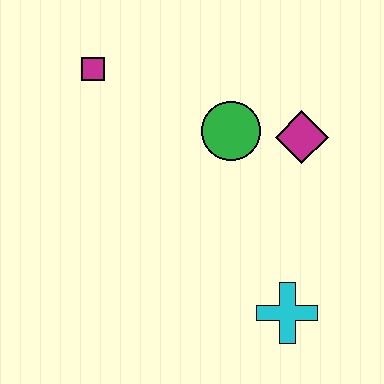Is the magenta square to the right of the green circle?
No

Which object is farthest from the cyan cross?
The magenta square is farthest from the cyan cross.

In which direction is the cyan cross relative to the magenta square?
The cyan cross is below the magenta square.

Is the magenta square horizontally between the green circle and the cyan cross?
No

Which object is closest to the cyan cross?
The magenta diamond is closest to the cyan cross.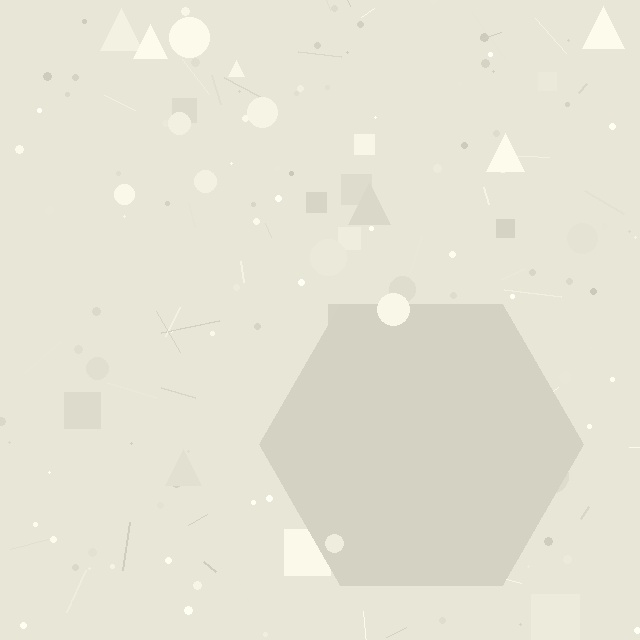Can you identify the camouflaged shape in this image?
The camouflaged shape is a hexagon.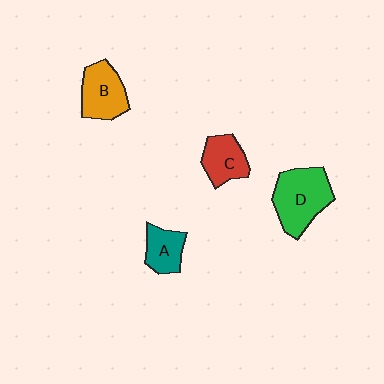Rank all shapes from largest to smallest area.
From largest to smallest: D (green), B (orange), C (red), A (teal).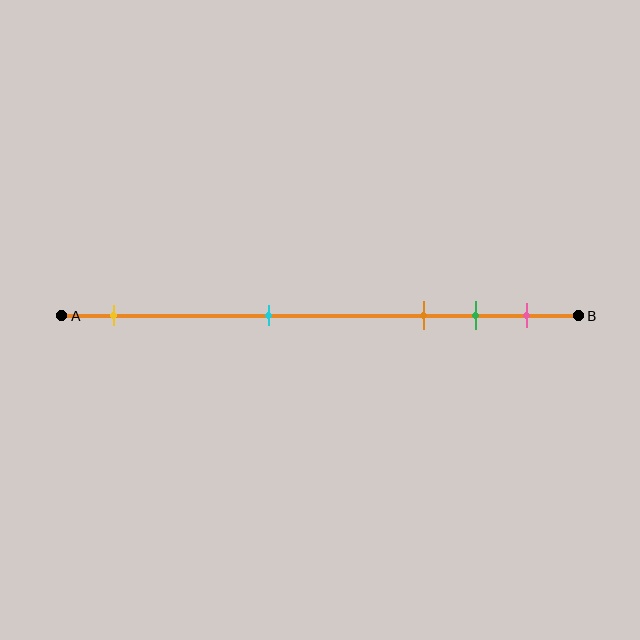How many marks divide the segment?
There are 5 marks dividing the segment.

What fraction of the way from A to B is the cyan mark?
The cyan mark is approximately 40% (0.4) of the way from A to B.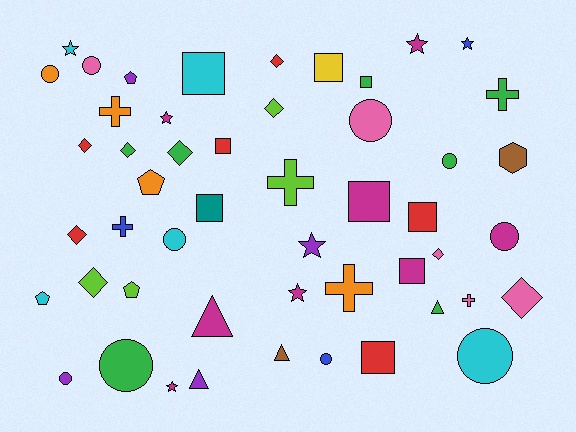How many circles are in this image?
There are 10 circles.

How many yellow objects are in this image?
There is 1 yellow object.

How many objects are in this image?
There are 50 objects.